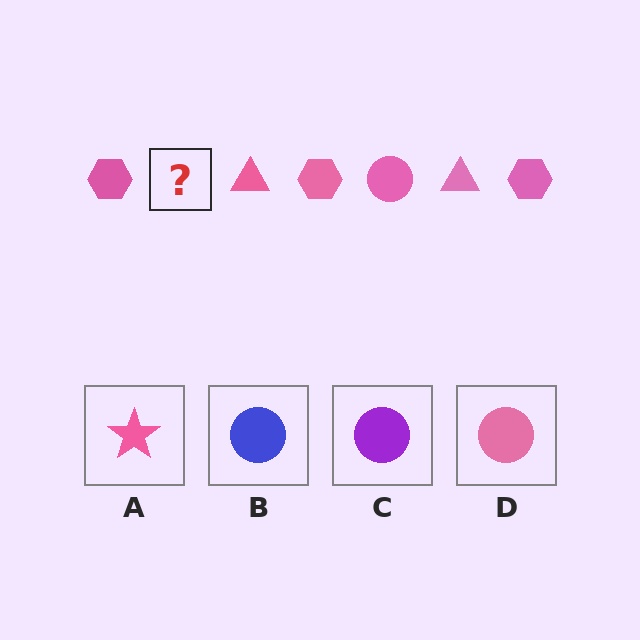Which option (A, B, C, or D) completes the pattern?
D.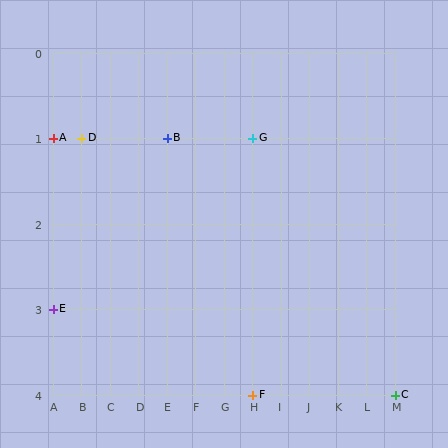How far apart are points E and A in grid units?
Points E and A are 2 rows apart.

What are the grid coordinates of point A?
Point A is at grid coordinates (A, 1).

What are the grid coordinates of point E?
Point E is at grid coordinates (A, 3).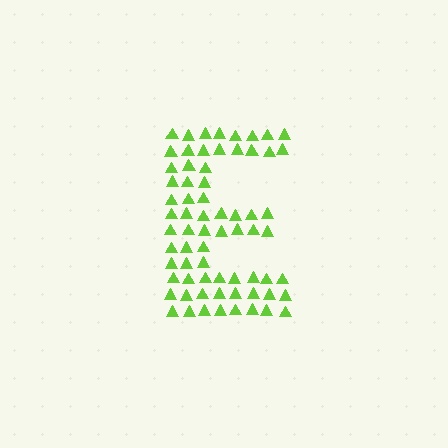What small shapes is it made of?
It is made of small triangles.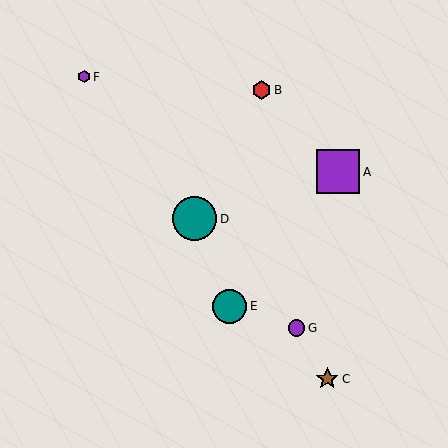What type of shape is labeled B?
Shape B is a red hexagon.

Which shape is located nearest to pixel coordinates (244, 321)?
The teal circle (labeled E) at (229, 306) is nearest to that location.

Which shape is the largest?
The teal circle (labeled D) is the largest.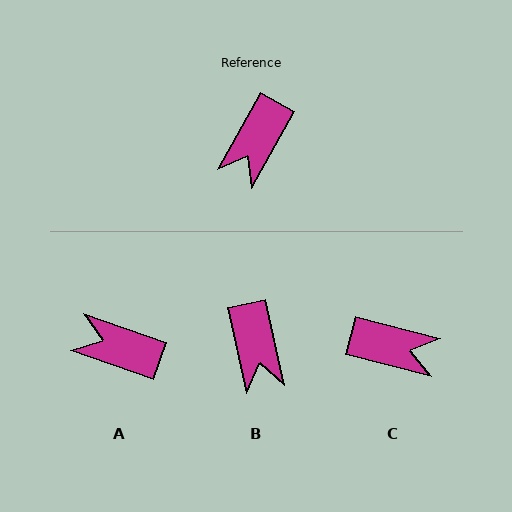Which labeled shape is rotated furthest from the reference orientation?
C, about 105 degrees away.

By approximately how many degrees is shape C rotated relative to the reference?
Approximately 105 degrees counter-clockwise.